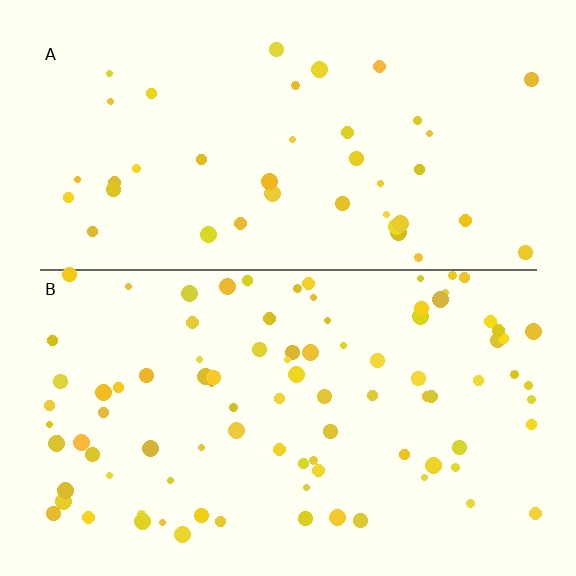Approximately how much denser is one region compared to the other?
Approximately 2.2× — region B over region A.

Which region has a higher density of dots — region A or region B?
B (the bottom).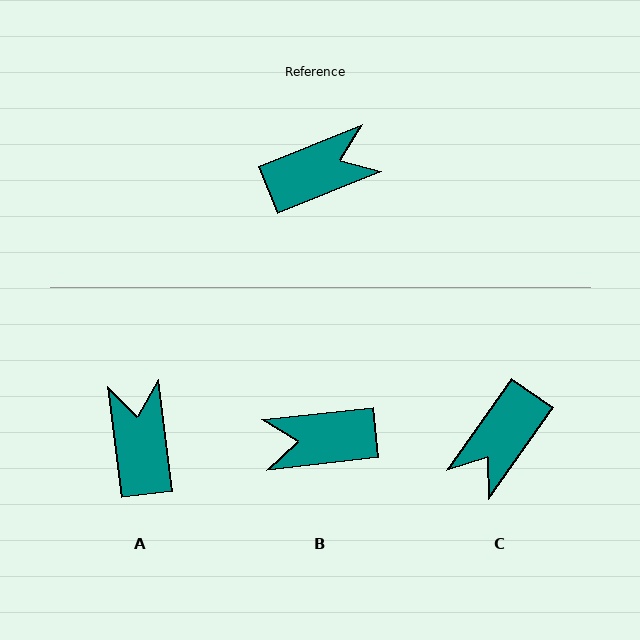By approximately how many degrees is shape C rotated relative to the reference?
Approximately 147 degrees clockwise.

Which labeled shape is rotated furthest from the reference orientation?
B, about 164 degrees away.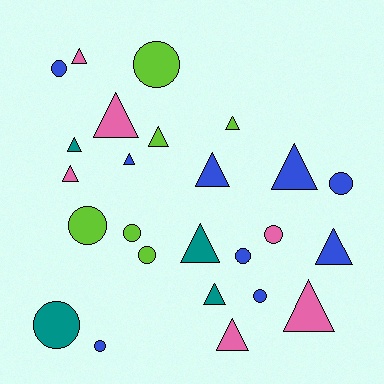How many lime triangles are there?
There are 2 lime triangles.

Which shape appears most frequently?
Triangle, with 14 objects.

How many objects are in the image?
There are 25 objects.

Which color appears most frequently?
Blue, with 9 objects.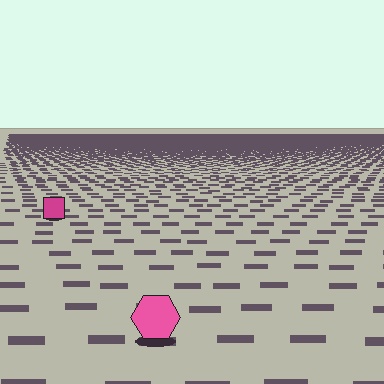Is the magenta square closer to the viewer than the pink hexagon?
No. The pink hexagon is closer — you can tell from the texture gradient: the ground texture is coarser near it.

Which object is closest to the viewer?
The pink hexagon is closest. The texture marks near it are larger and more spread out.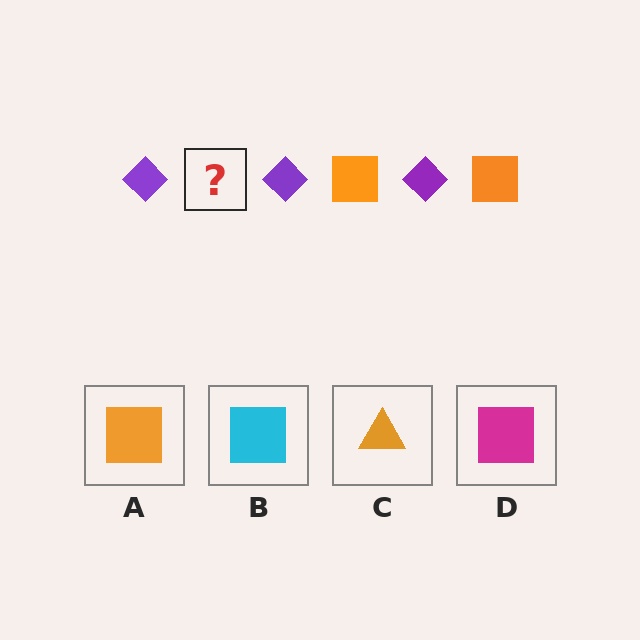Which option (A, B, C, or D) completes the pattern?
A.